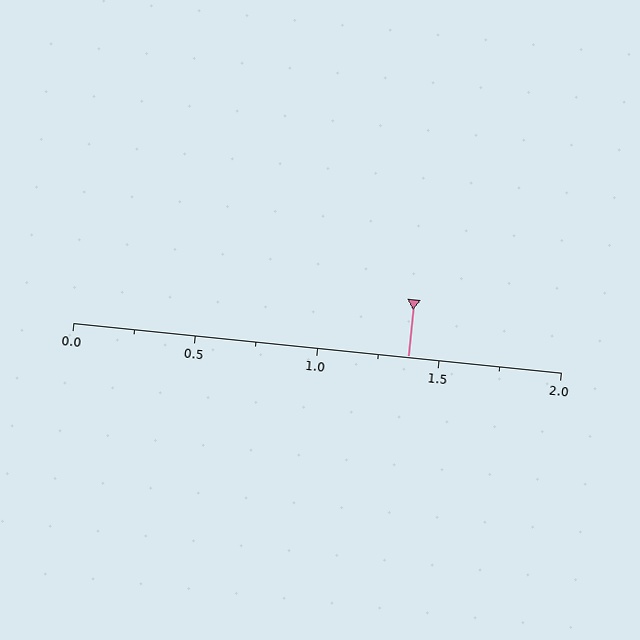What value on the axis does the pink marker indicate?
The marker indicates approximately 1.38.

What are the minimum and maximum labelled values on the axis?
The axis runs from 0.0 to 2.0.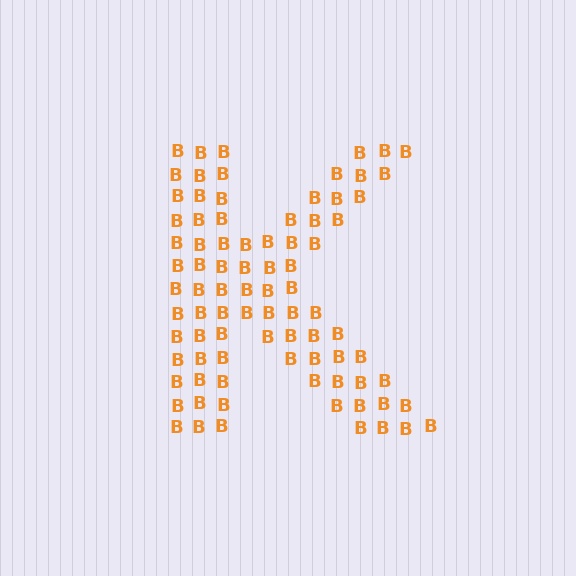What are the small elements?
The small elements are letter B's.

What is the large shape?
The large shape is the letter K.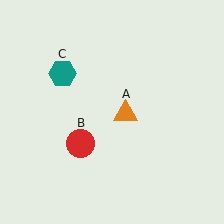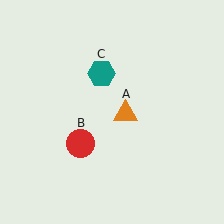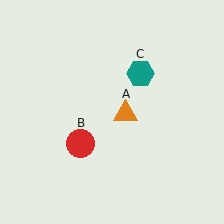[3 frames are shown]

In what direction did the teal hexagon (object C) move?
The teal hexagon (object C) moved right.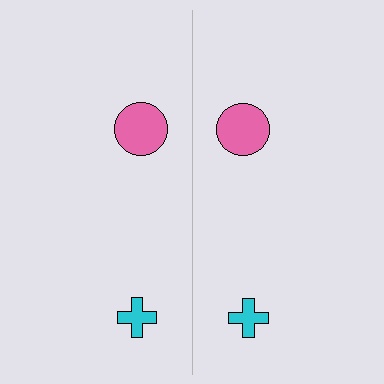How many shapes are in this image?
There are 4 shapes in this image.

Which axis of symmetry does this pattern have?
The pattern has a vertical axis of symmetry running through the center of the image.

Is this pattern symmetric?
Yes, this pattern has bilateral (reflection) symmetry.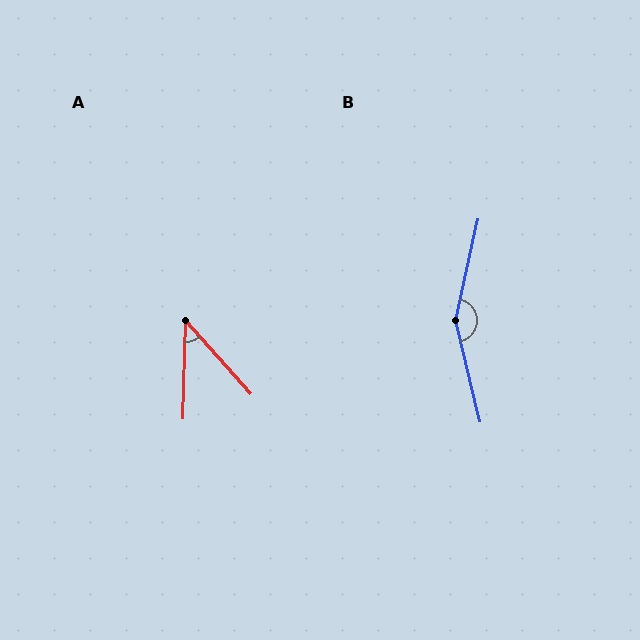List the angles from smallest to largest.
A (43°), B (154°).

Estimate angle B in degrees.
Approximately 154 degrees.